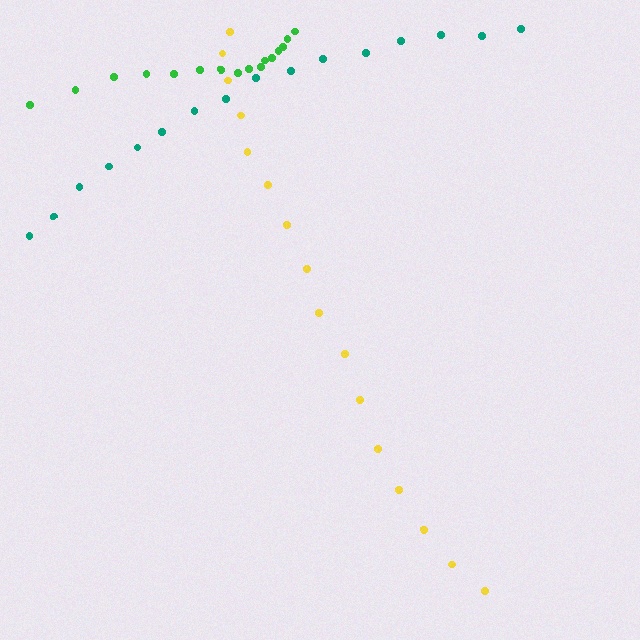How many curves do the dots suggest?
There are 3 distinct paths.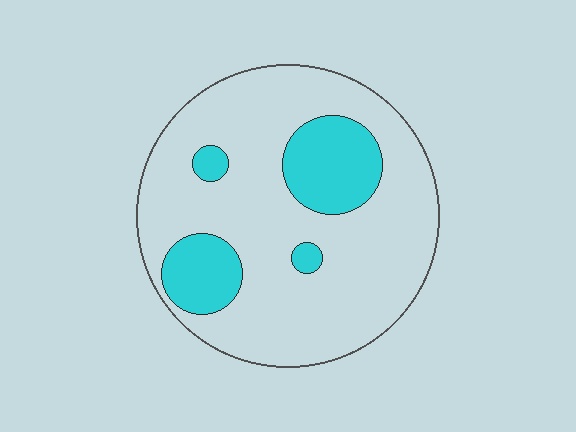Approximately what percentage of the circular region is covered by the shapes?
Approximately 20%.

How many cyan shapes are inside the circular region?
4.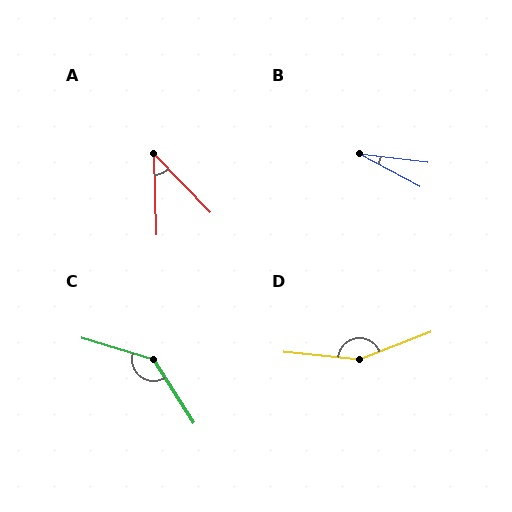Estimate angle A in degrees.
Approximately 42 degrees.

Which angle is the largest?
D, at approximately 153 degrees.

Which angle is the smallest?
B, at approximately 22 degrees.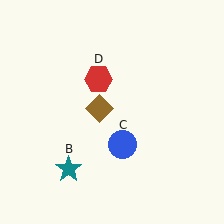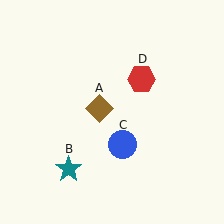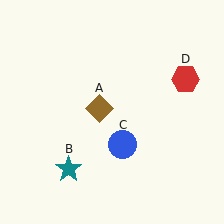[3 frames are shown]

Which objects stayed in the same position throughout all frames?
Brown diamond (object A) and teal star (object B) and blue circle (object C) remained stationary.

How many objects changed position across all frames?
1 object changed position: red hexagon (object D).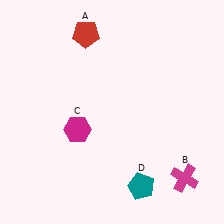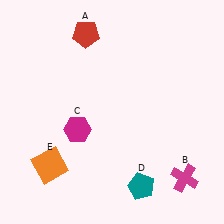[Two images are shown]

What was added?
An orange square (E) was added in Image 2.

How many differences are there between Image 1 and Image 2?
There is 1 difference between the two images.